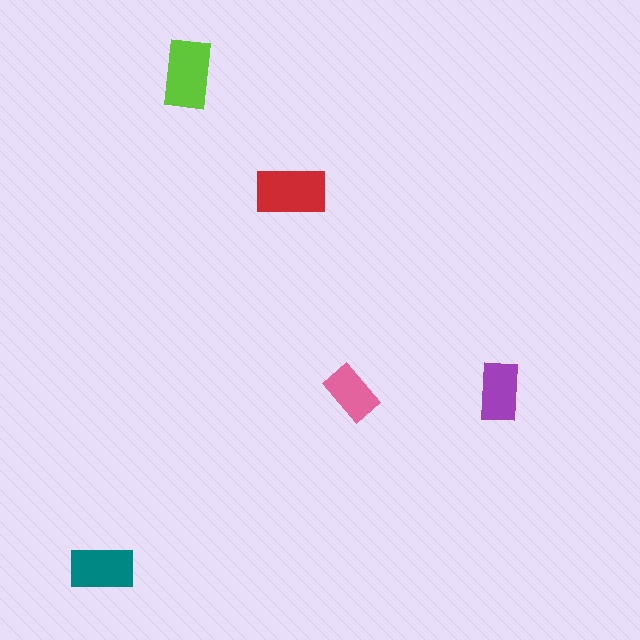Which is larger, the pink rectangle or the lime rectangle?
The lime one.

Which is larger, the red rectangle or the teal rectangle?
The red one.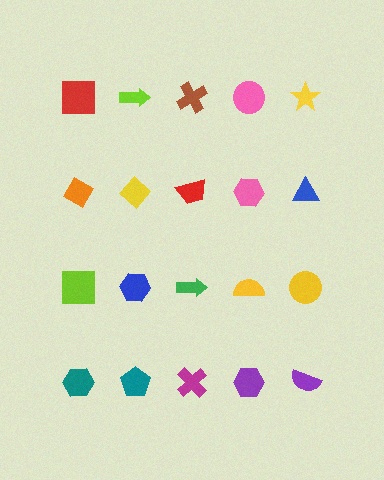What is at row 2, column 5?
A blue triangle.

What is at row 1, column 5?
A yellow star.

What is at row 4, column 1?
A teal hexagon.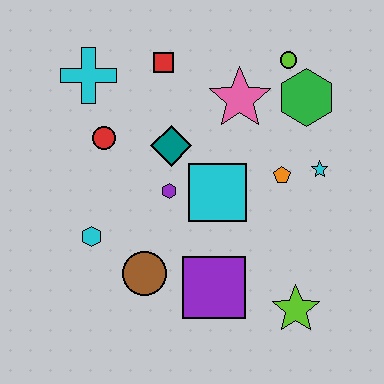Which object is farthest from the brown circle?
The lime circle is farthest from the brown circle.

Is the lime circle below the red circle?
No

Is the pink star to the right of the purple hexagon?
Yes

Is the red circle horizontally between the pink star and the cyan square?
No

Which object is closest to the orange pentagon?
The cyan star is closest to the orange pentagon.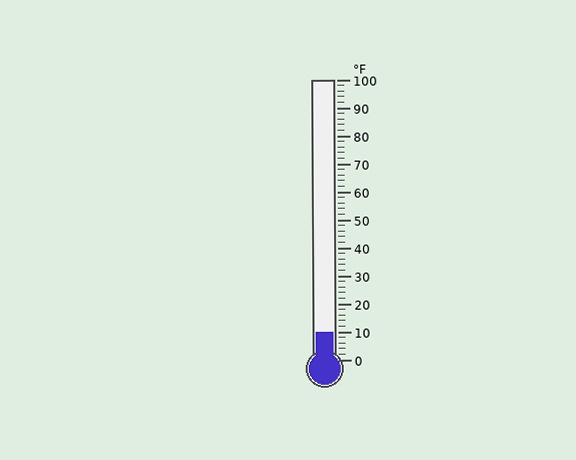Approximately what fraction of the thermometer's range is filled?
The thermometer is filled to approximately 10% of its range.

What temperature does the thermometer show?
The thermometer shows approximately 10°F.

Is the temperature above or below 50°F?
The temperature is below 50°F.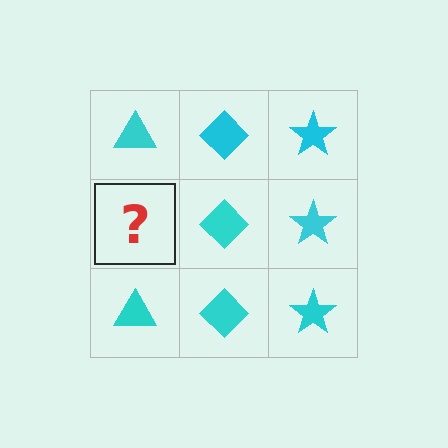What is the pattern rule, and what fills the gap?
The rule is that each column has a consistent shape. The gap should be filled with a cyan triangle.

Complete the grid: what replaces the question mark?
The question mark should be replaced with a cyan triangle.